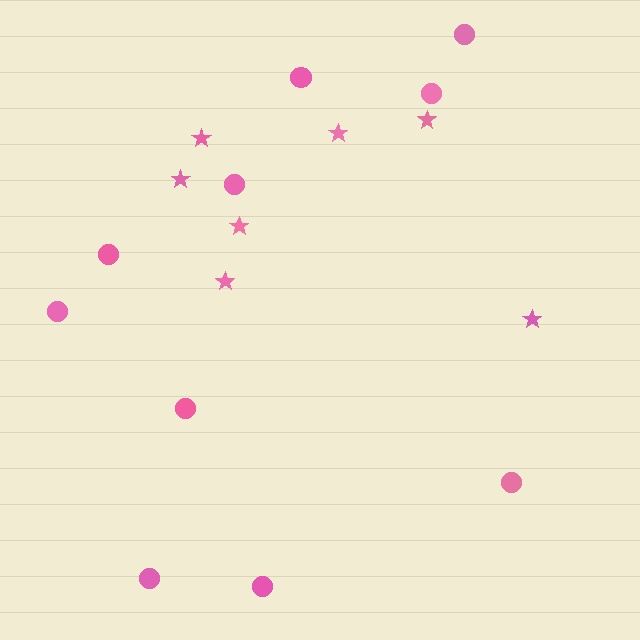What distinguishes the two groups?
There are 2 groups: one group of stars (7) and one group of circles (10).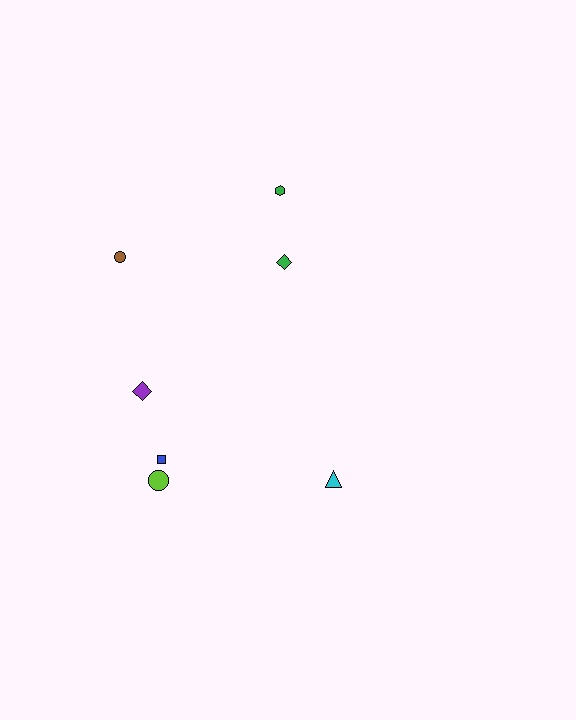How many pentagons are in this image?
There are no pentagons.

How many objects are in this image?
There are 7 objects.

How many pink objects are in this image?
There are no pink objects.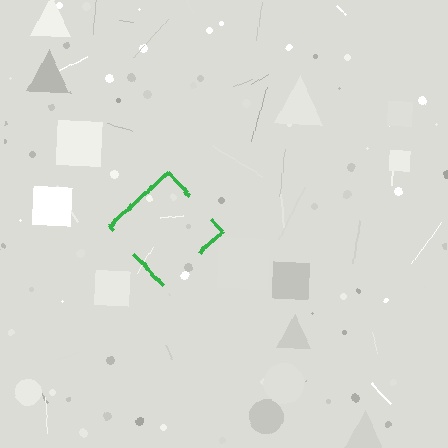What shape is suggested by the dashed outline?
The dashed outline suggests a diamond.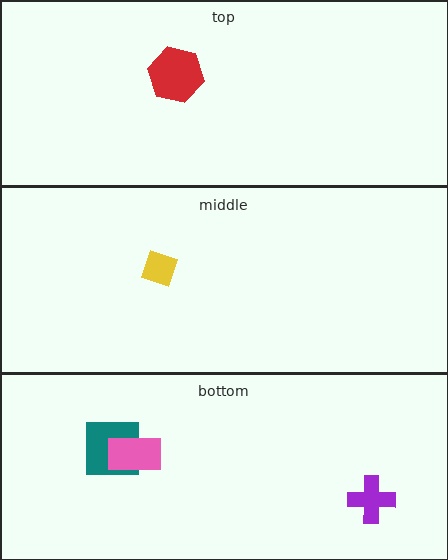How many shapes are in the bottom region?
3.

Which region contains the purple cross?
The bottom region.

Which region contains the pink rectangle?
The bottom region.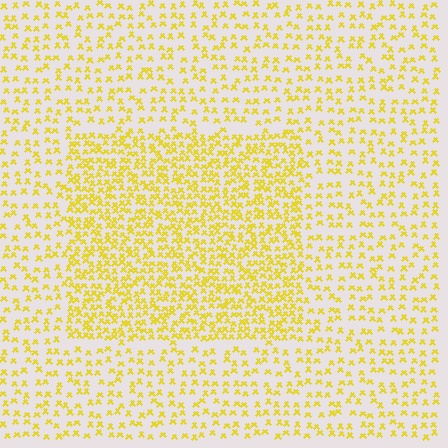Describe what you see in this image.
The image contains small yellow elements arranged at two different densities. A rectangle-shaped region is visible where the elements are more densely packed than the surrounding area.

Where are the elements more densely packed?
The elements are more densely packed inside the rectangle boundary.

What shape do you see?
I see a rectangle.